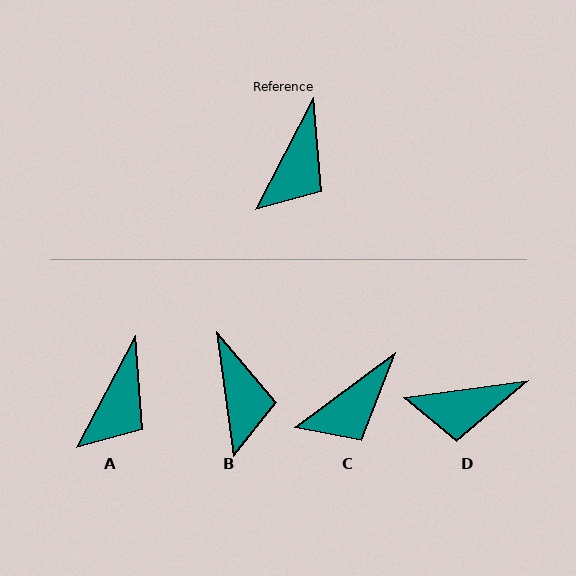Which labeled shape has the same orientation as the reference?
A.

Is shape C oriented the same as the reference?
No, it is off by about 26 degrees.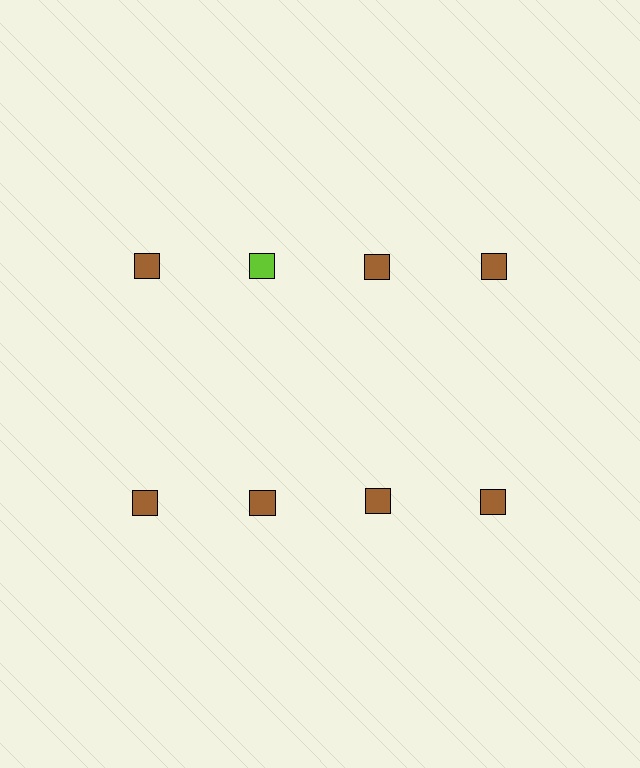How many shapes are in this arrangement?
There are 8 shapes arranged in a grid pattern.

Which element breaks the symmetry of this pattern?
The lime square in the top row, second from left column breaks the symmetry. All other shapes are brown squares.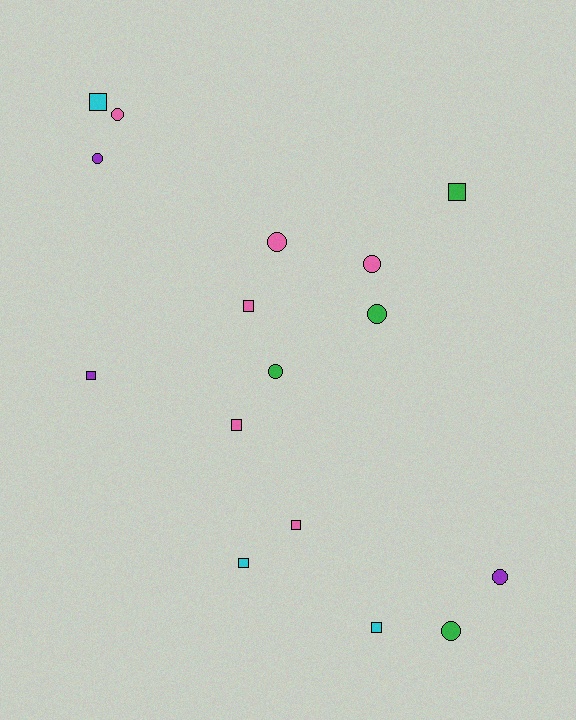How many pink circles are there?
There are 3 pink circles.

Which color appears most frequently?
Pink, with 6 objects.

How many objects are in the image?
There are 16 objects.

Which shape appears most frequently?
Square, with 8 objects.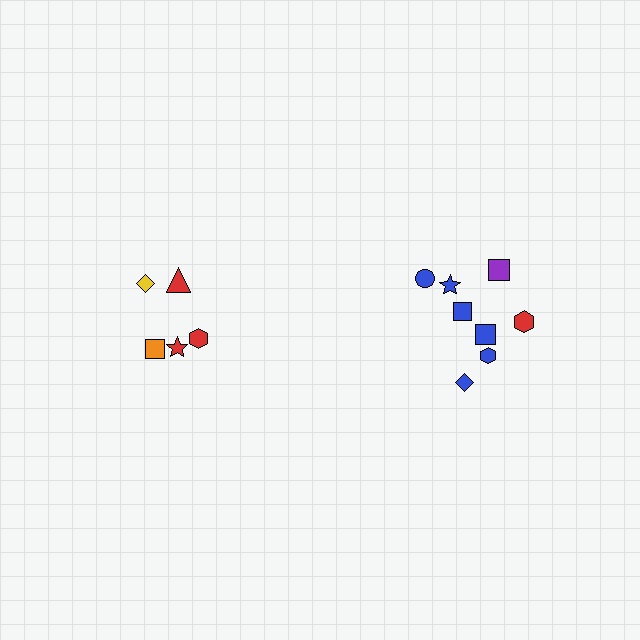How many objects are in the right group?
There are 8 objects.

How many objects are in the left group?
There are 5 objects.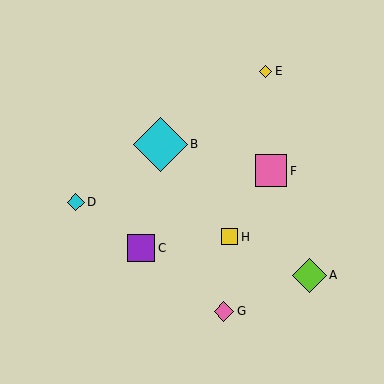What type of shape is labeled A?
Shape A is a lime diamond.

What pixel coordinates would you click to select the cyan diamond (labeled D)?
Click at (76, 202) to select the cyan diamond D.